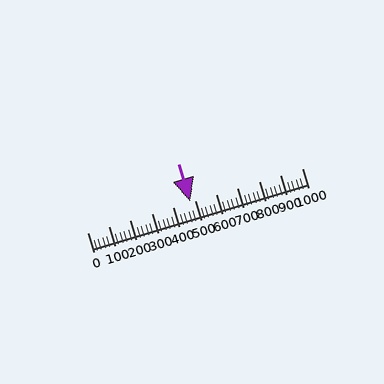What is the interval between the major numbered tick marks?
The major tick marks are spaced 100 units apart.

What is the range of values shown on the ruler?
The ruler shows values from 0 to 1000.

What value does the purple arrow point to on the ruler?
The purple arrow points to approximately 480.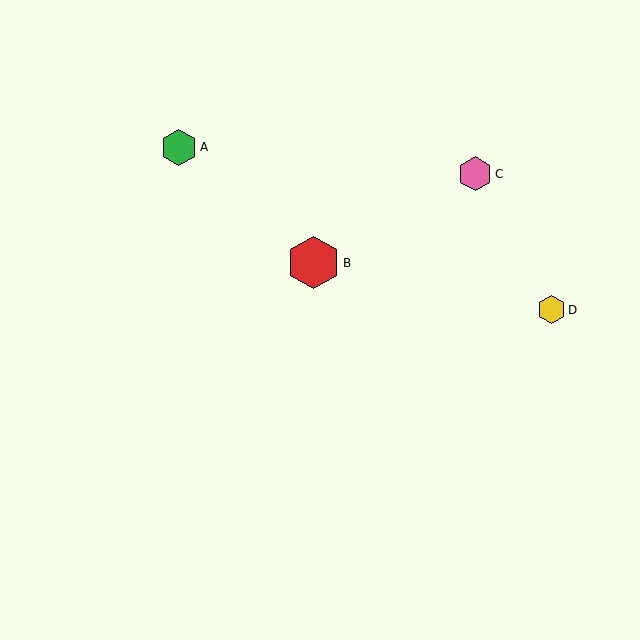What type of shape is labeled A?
Shape A is a green hexagon.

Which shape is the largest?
The red hexagon (labeled B) is the largest.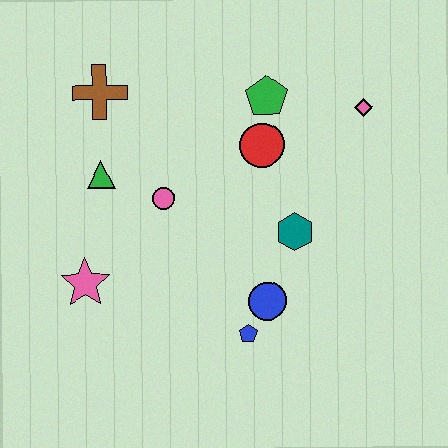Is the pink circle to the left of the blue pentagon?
Yes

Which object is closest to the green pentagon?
The red circle is closest to the green pentagon.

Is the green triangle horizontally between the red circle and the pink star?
Yes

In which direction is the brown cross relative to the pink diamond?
The brown cross is to the left of the pink diamond.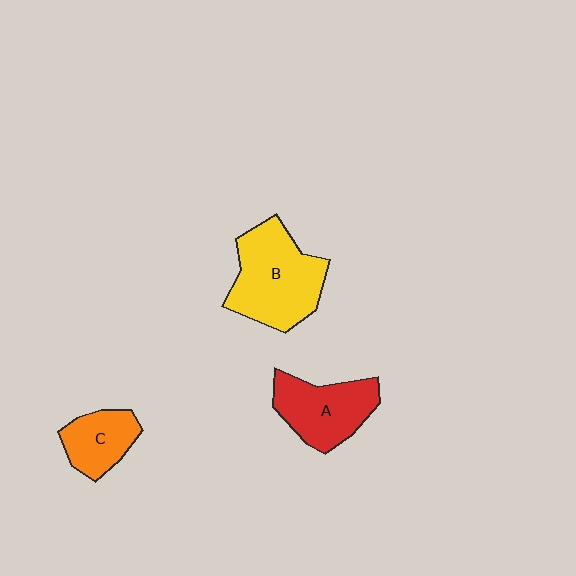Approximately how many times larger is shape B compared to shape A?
Approximately 1.4 times.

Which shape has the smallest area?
Shape C (orange).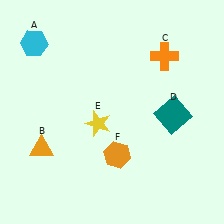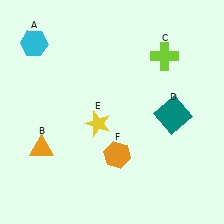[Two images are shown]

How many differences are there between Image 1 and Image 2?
There is 1 difference between the two images.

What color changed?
The cross (C) changed from orange in Image 1 to lime in Image 2.